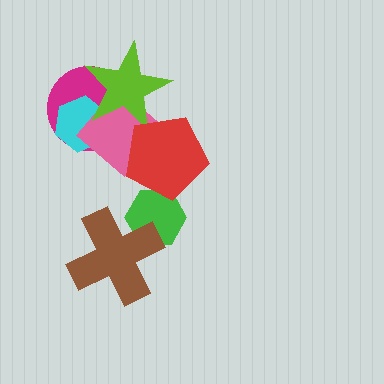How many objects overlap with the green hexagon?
2 objects overlap with the green hexagon.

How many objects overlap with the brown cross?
1 object overlaps with the brown cross.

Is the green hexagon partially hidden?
Yes, it is partially covered by another shape.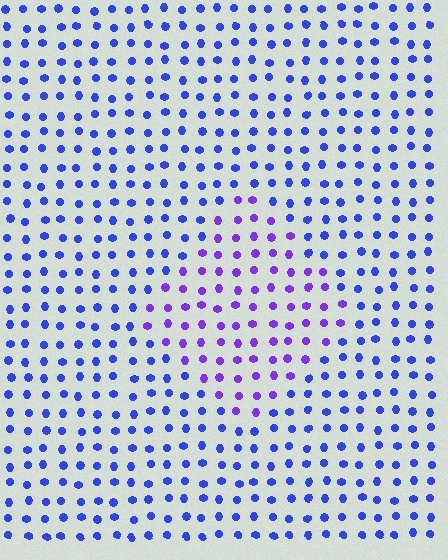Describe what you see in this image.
The image is filled with small blue elements in a uniform arrangement. A diamond-shaped region is visible where the elements are tinted to a slightly different hue, forming a subtle color boundary.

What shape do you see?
I see a diamond.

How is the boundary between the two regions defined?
The boundary is defined purely by a slight shift in hue (about 36 degrees). Spacing, size, and orientation are identical on both sides.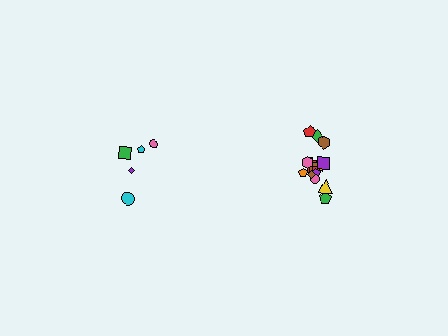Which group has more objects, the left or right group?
The right group.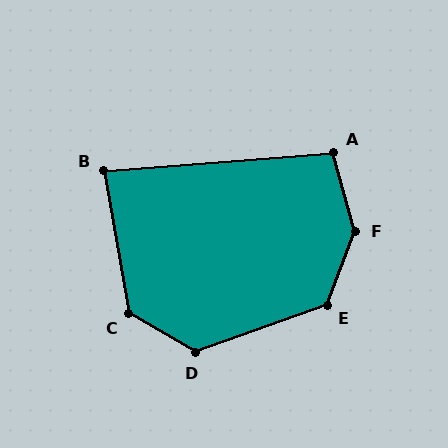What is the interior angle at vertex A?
Approximately 100 degrees (obtuse).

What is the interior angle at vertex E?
Approximately 130 degrees (obtuse).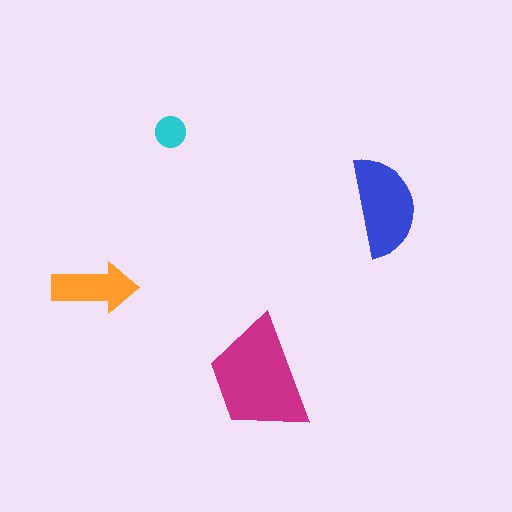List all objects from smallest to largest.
The cyan circle, the orange arrow, the blue semicircle, the magenta trapezoid.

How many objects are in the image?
There are 4 objects in the image.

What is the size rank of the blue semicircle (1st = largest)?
2nd.